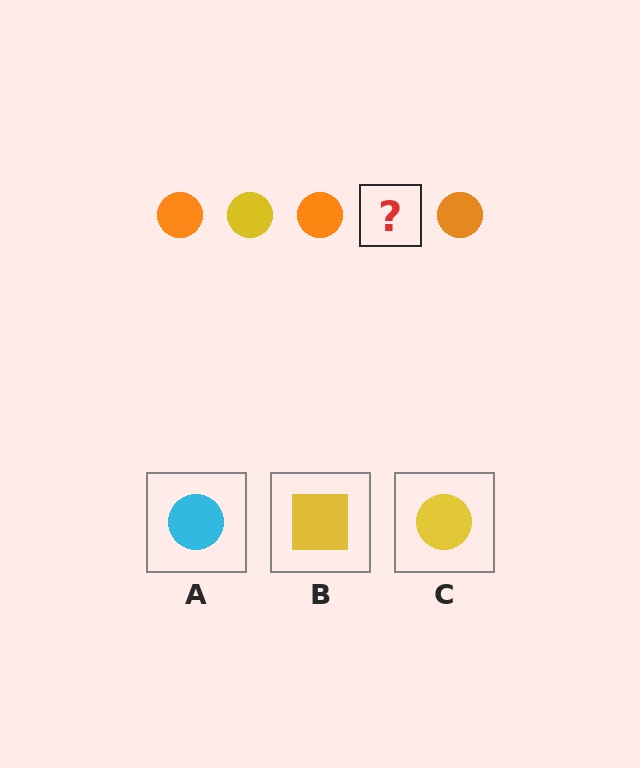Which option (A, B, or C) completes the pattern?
C.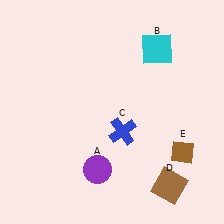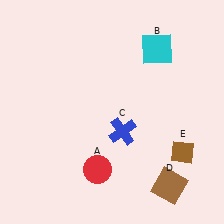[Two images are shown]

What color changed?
The circle (A) changed from purple in Image 1 to red in Image 2.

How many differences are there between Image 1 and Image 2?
There is 1 difference between the two images.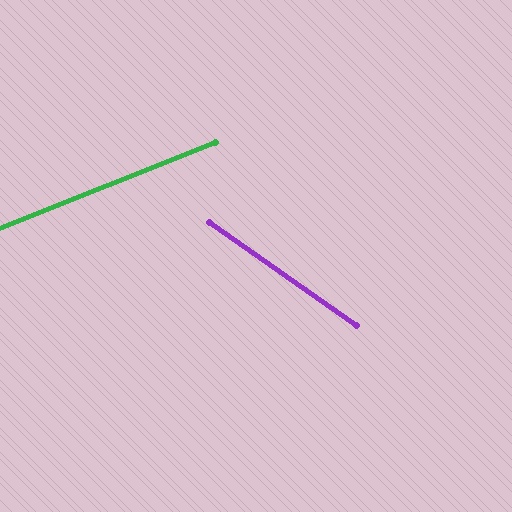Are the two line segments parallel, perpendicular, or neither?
Neither parallel nor perpendicular — they differ by about 57°.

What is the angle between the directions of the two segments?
Approximately 57 degrees.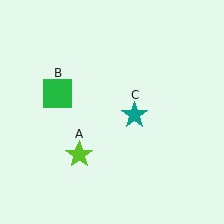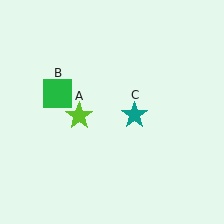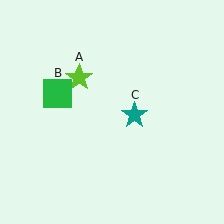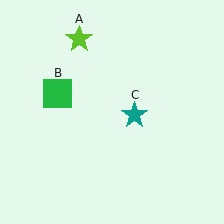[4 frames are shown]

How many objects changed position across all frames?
1 object changed position: lime star (object A).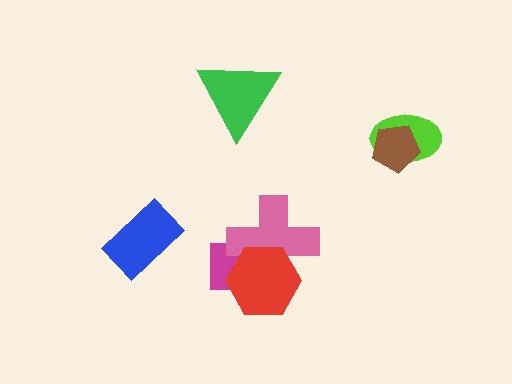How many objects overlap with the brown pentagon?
1 object overlaps with the brown pentagon.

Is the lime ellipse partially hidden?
Yes, it is partially covered by another shape.